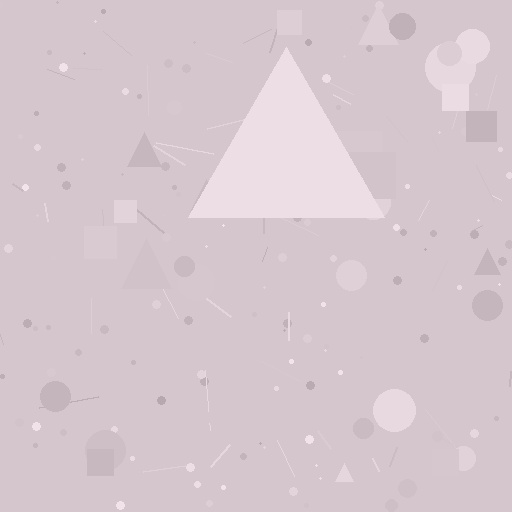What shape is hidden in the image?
A triangle is hidden in the image.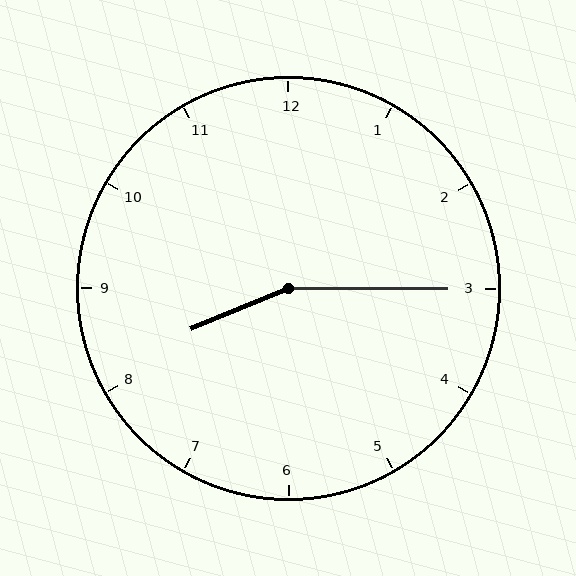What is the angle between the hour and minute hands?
Approximately 158 degrees.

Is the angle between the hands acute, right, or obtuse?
It is obtuse.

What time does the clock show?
8:15.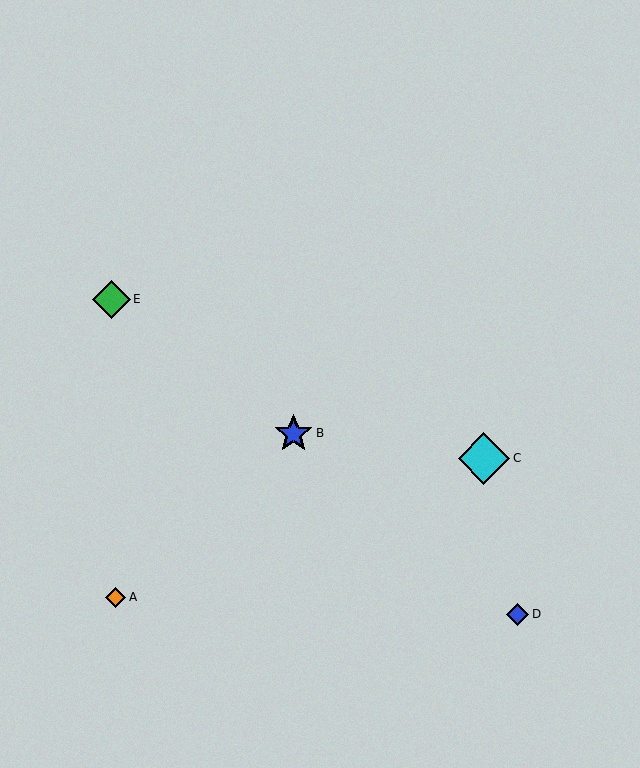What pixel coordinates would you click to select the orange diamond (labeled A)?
Click at (115, 597) to select the orange diamond A.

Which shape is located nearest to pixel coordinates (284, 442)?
The blue star (labeled B) at (293, 433) is nearest to that location.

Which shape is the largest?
The cyan diamond (labeled C) is the largest.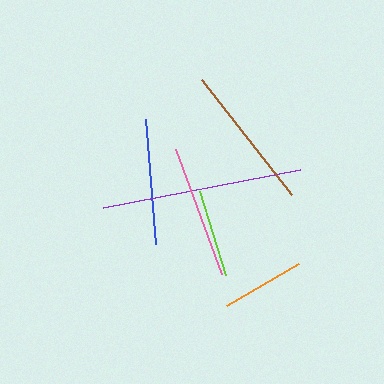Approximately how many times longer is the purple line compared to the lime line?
The purple line is approximately 2.3 times the length of the lime line.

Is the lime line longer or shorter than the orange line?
The lime line is longer than the orange line.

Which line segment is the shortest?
The orange line is the shortest at approximately 83 pixels.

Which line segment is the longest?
The purple line is the longest at approximately 200 pixels.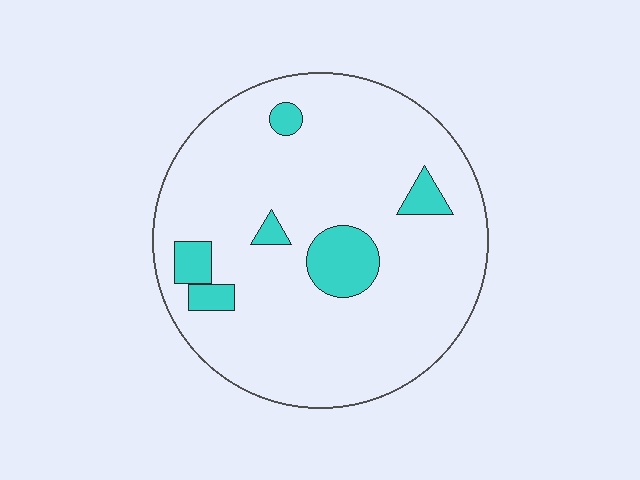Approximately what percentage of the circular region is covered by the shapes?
Approximately 10%.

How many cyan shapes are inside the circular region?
6.